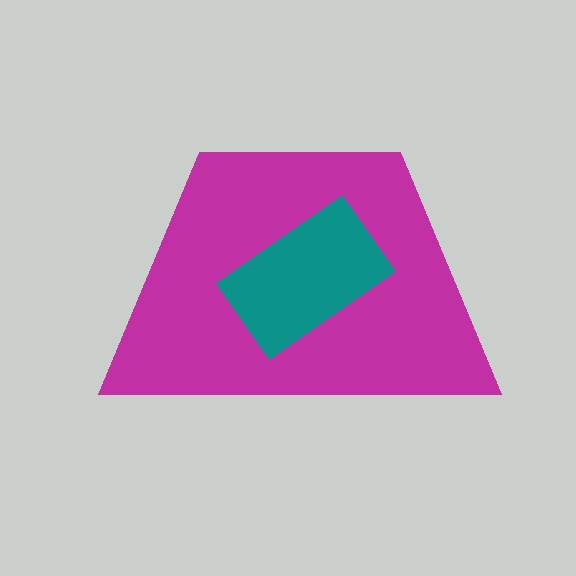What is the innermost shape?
The teal rectangle.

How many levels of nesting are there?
2.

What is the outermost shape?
The magenta trapezoid.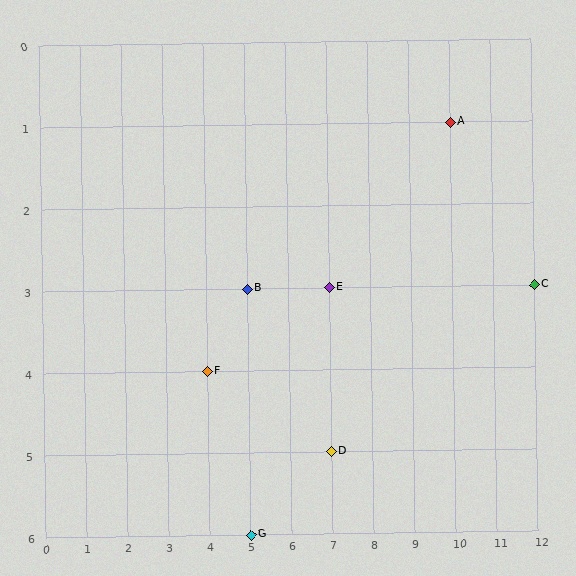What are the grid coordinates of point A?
Point A is at grid coordinates (10, 1).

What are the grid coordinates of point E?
Point E is at grid coordinates (7, 3).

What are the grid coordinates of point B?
Point B is at grid coordinates (5, 3).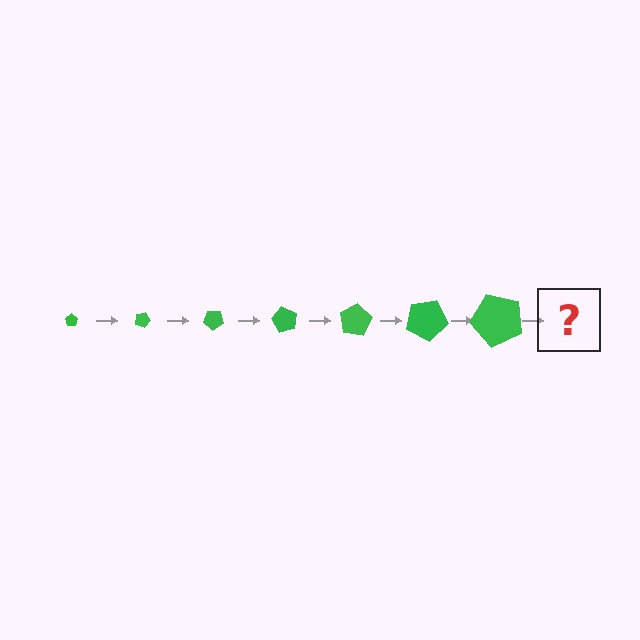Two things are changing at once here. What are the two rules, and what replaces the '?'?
The two rules are that the pentagon grows larger each step and it rotates 20 degrees each step. The '?' should be a pentagon, larger than the previous one and rotated 140 degrees from the start.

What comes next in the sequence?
The next element should be a pentagon, larger than the previous one and rotated 140 degrees from the start.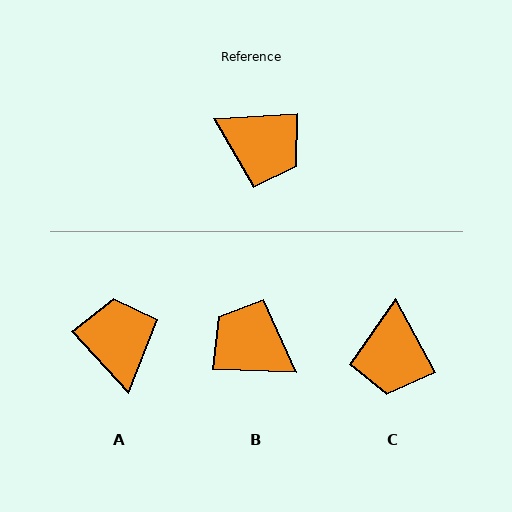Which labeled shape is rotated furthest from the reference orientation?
B, about 174 degrees away.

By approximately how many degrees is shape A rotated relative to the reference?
Approximately 129 degrees counter-clockwise.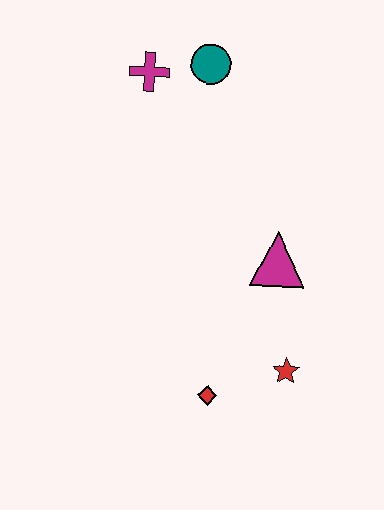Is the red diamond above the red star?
No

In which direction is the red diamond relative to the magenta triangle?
The red diamond is below the magenta triangle.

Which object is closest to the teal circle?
The magenta cross is closest to the teal circle.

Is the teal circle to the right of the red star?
No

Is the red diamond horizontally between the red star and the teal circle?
Yes